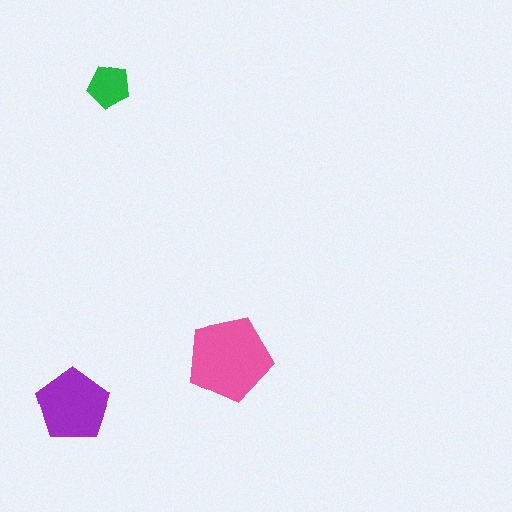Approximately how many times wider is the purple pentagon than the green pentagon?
About 1.5 times wider.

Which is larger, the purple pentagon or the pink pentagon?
The pink one.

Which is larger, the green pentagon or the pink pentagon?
The pink one.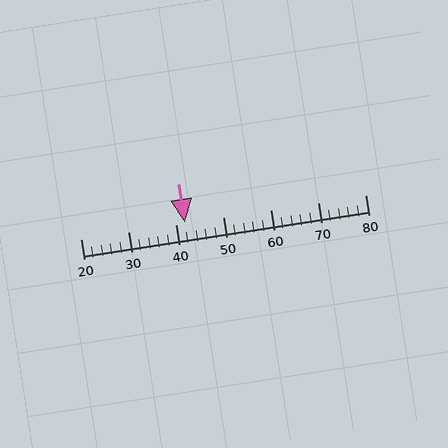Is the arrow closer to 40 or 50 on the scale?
The arrow is closer to 40.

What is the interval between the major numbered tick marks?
The major tick marks are spaced 10 units apart.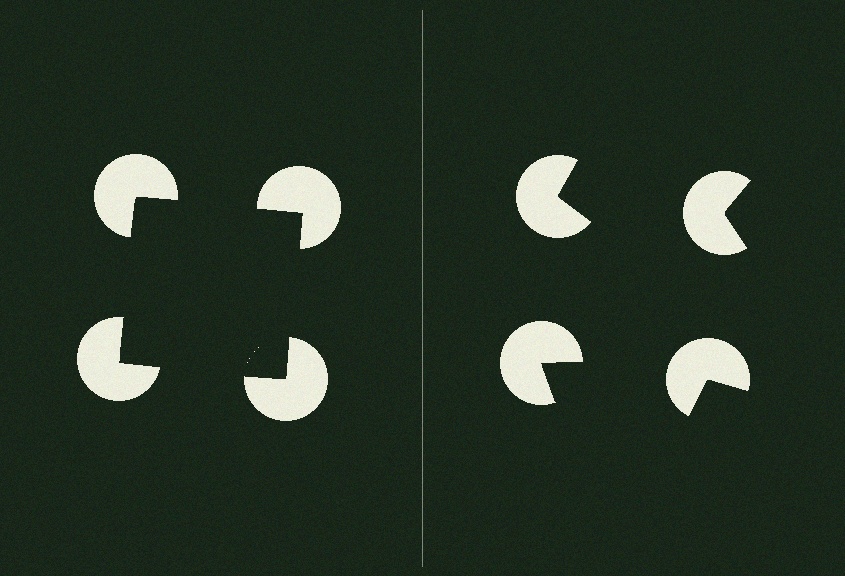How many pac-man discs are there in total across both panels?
8 — 4 on each side.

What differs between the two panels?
The pac-man discs are positioned identically on both sides; only the wedge orientations differ. On the left they align to a square; on the right they are misaligned.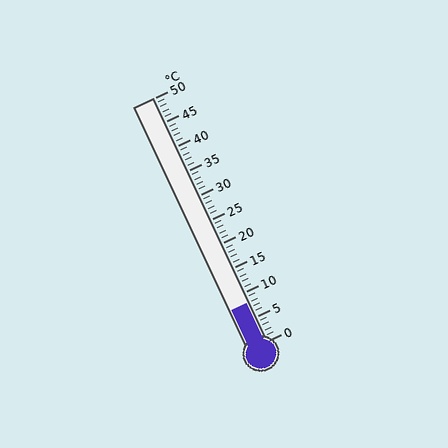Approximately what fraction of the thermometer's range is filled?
The thermometer is filled to approximately 15% of its range.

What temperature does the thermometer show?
The thermometer shows approximately 8°C.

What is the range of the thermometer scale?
The thermometer scale ranges from 0°C to 50°C.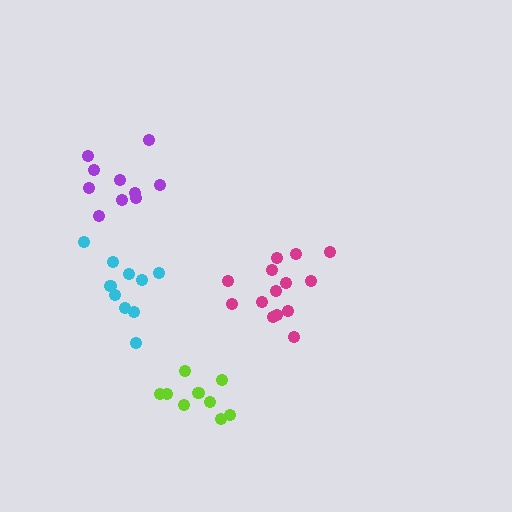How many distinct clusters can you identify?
There are 4 distinct clusters.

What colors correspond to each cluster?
The clusters are colored: purple, magenta, lime, cyan.